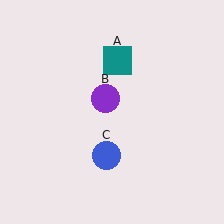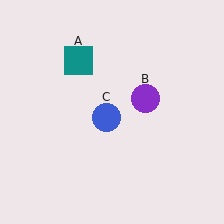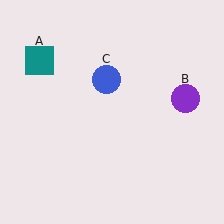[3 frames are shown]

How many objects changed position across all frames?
3 objects changed position: teal square (object A), purple circle (object B), blue circle (object C).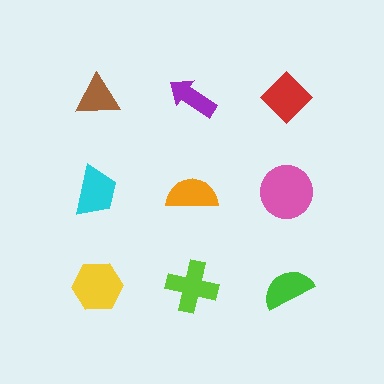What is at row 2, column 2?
An orange semicircle.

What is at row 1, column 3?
A red diamond.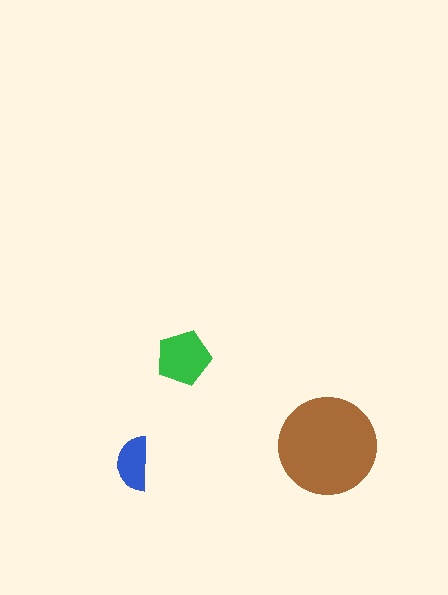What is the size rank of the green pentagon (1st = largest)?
2nd.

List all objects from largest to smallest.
The brown circle, the green pentagon, the blue semicircle.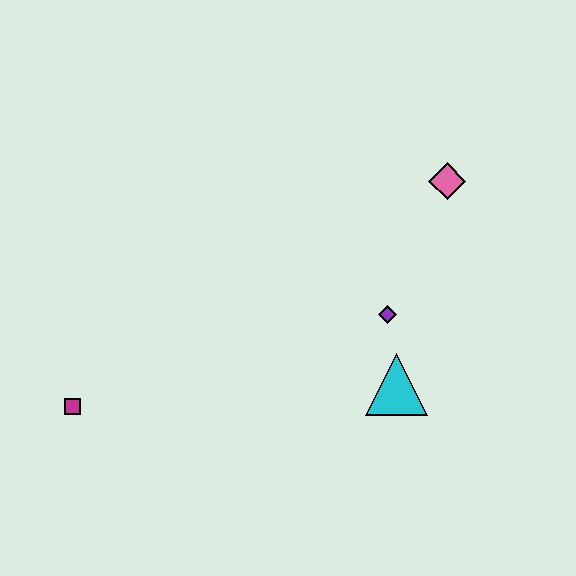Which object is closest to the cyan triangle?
The purple diamond is closest to the cyan triangle.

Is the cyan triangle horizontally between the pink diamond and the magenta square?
Yes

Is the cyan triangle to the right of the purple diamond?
Yes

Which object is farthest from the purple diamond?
The magenta square is farthest from the purple diamond.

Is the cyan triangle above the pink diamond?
No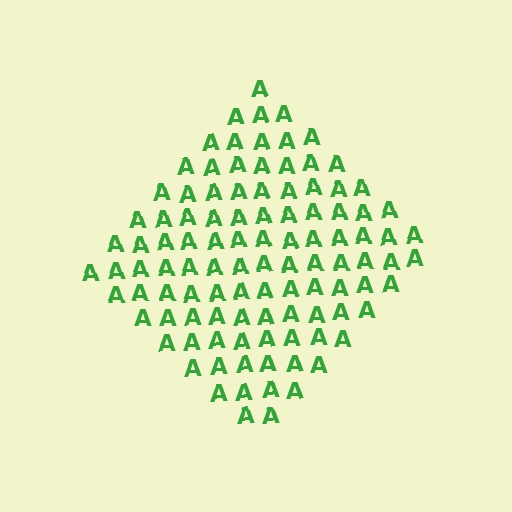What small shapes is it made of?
It is made of small letter A's.